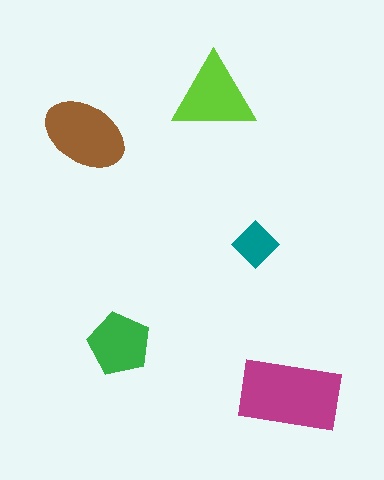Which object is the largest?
The magenta rectangle.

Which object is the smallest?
The teal diamond.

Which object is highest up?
The lime triangle is topmost.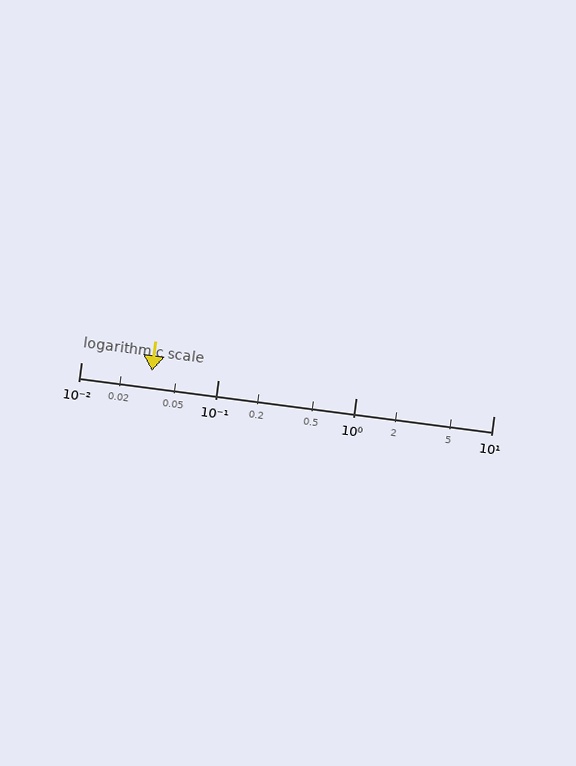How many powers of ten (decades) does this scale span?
The scale spans 3 decades, from 0.01 to 10.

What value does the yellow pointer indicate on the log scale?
The pointer indicates approximately 0.033.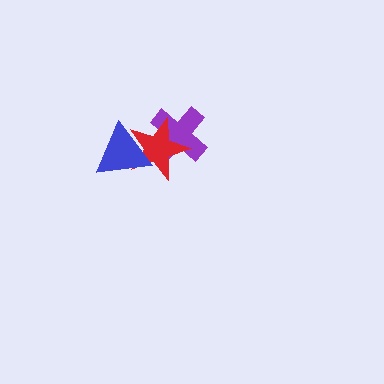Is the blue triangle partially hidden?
No, no other shape covers it.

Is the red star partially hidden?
Yes, it is partially covered by another shape.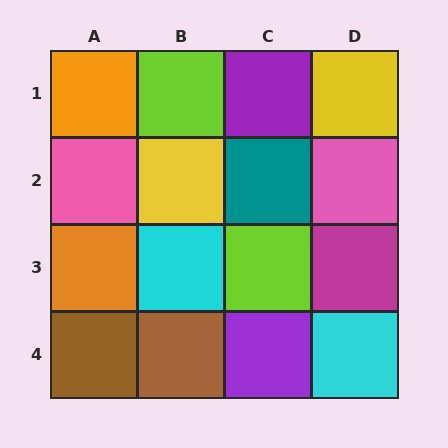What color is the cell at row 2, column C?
Teal.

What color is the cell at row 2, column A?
Pink.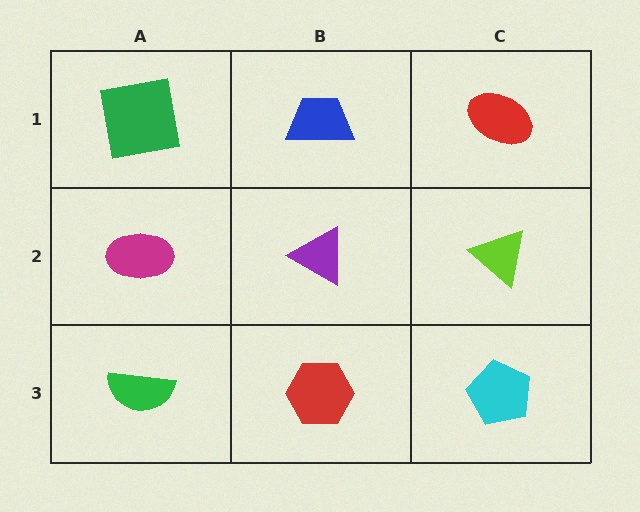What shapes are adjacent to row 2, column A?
A green square (row 1, column A), a green semicircle (row 3, column A), a purple triangle (row 2, column B).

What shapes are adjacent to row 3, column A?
A magenta ellipse (row 2, column A), a red hexagon (row 3, column B).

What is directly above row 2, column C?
A red ellipse.